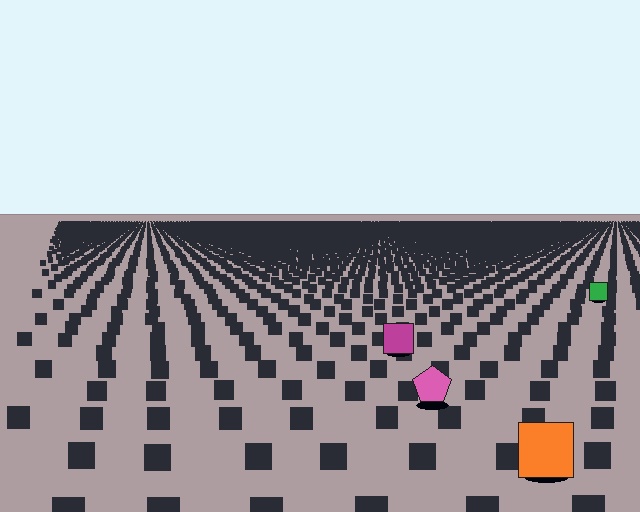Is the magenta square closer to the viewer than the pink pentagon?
No. The pink pentagon is closer — you can tell from the texture gradient: the ground texture is coarser near it.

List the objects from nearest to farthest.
From nearest to farthest: the orange square, the pink pentagon, the magenta square, the green square.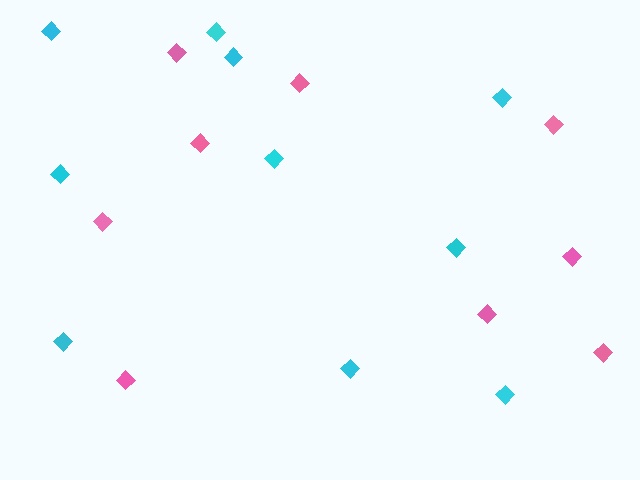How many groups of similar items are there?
There are 2 groups: one group of pink diamonds (9) and one group of cyan diamonds (10).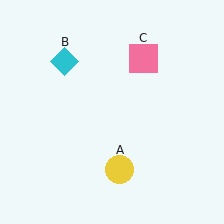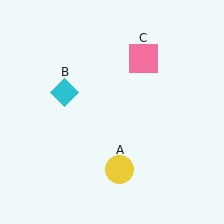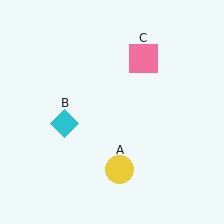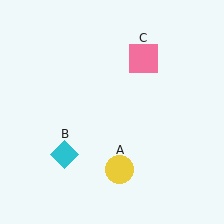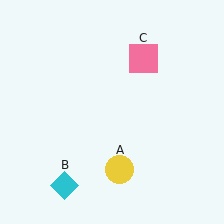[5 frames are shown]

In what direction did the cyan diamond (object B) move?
The cyan diamond (object B) moved down.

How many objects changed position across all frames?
1 object changed position: cyan diamond (object B).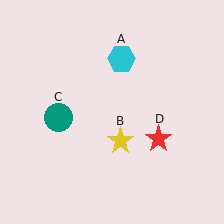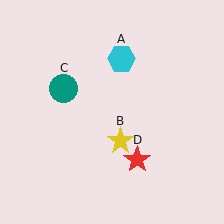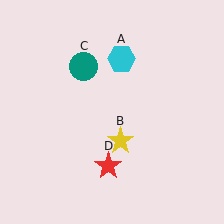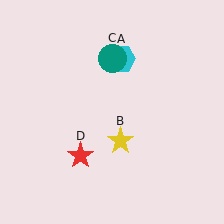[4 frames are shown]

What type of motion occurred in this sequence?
The teal circle (object C), red star (object D) rotated clockwise around the center of the scene.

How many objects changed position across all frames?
2 objects changed position: teal circle (object C), red star (object D).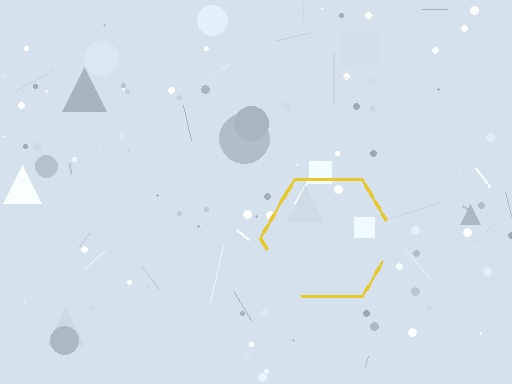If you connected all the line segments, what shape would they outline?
They would outline a hexagon.